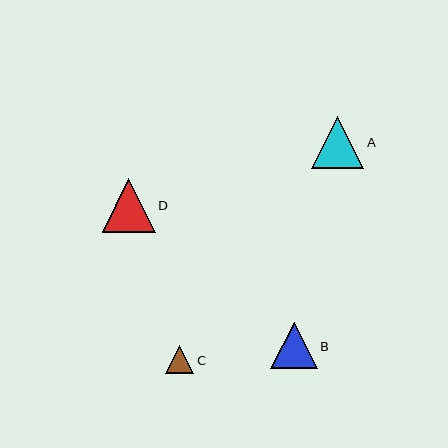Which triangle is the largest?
Triangle D is the largest with a size of approximately 53 pixels.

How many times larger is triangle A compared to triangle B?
Triangle A is approximately 1.1 times the size of triangle B.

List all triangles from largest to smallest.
From largest to smallest: D, A, B, C.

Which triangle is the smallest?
Triangle C is the smallest with a size of approximately 28 pixels.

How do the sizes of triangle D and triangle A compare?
Triangle D and triangle A are approximately the same size.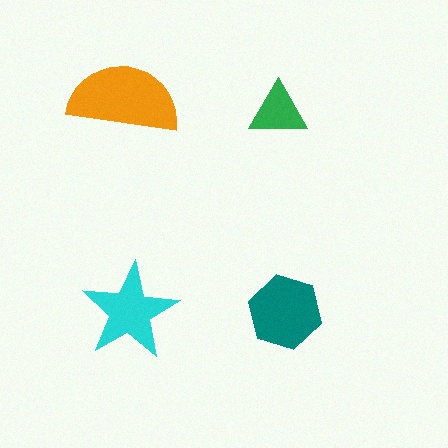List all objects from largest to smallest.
The orange semicircle, the teal hexagon, the cyan star, the green triangle.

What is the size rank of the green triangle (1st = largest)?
4th.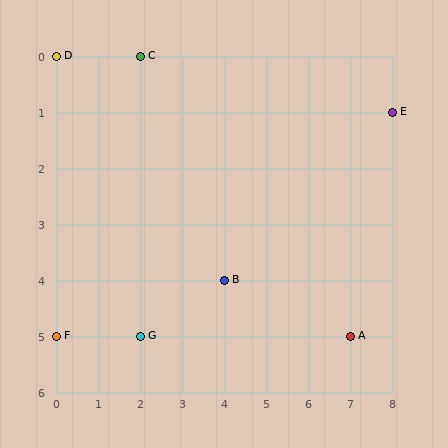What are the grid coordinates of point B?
Point B is at grid coordinates (4, 4).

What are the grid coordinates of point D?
Point D is at grid coordinates (0, 0).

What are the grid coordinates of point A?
Point A is at grid coordinates (7, 5).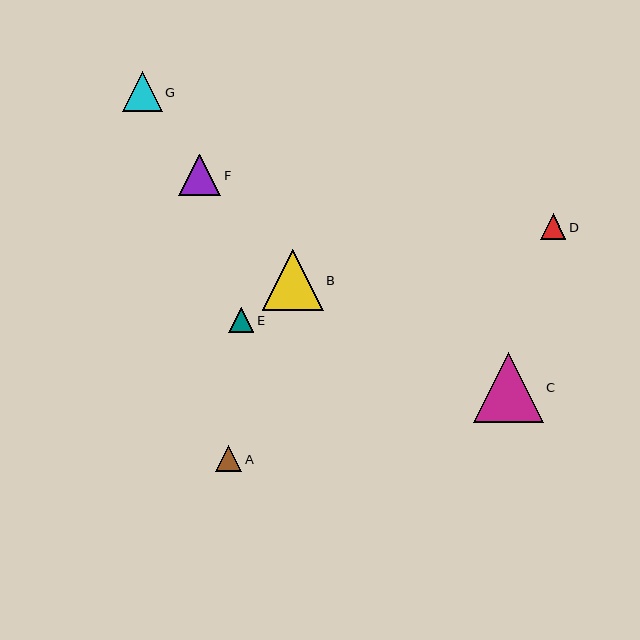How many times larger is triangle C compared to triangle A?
Triangle C is approximately 2.7 times the size of triangle A.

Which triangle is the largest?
Triangle C is the largest with a size of approximately 70 pixels.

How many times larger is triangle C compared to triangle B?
Triangle C is approximately 1.1 times the size of triangle B.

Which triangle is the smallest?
Triangle E is the smallest with a size of approximately 25 pixels.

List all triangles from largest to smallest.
From largest to smallest: C, B, F, G, A, D, E.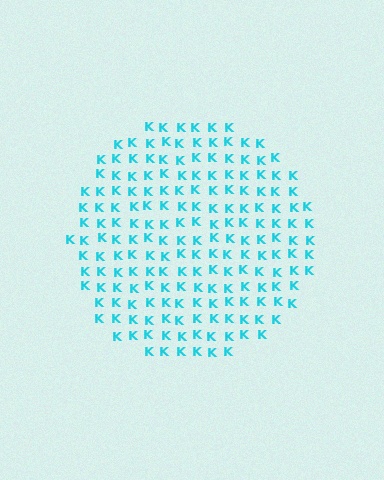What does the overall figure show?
The overall figure shows a circle.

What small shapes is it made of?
It is made of small letter K's.